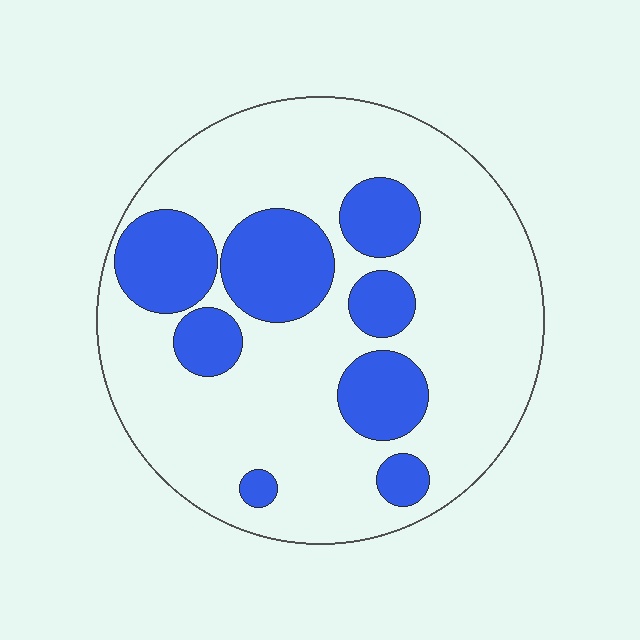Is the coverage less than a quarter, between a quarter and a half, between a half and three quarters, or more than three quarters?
Between a quarter and a half.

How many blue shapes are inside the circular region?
8.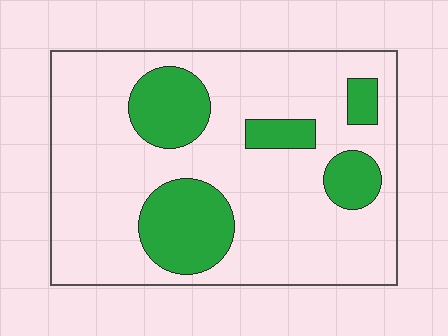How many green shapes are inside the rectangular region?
5.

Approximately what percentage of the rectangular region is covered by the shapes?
Approximately 25%.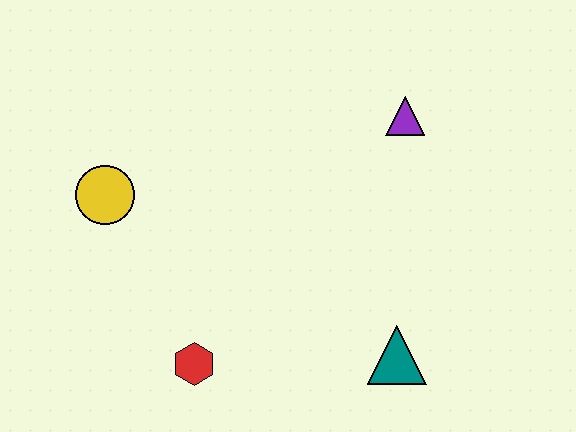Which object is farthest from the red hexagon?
The purple triangle is farthest from the red hexagon.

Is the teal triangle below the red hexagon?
No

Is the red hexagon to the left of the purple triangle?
Yes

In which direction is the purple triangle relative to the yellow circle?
The purple triangle is to the right of the yellow circle.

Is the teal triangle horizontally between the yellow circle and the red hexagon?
No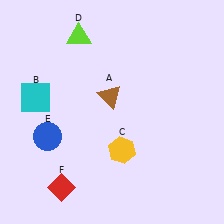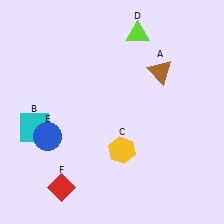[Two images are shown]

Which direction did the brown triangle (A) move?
The brown triangle (A) moved right.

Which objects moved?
The objects that moved are: the brown triangle (A), the cyan square (B), the lime triangle (D).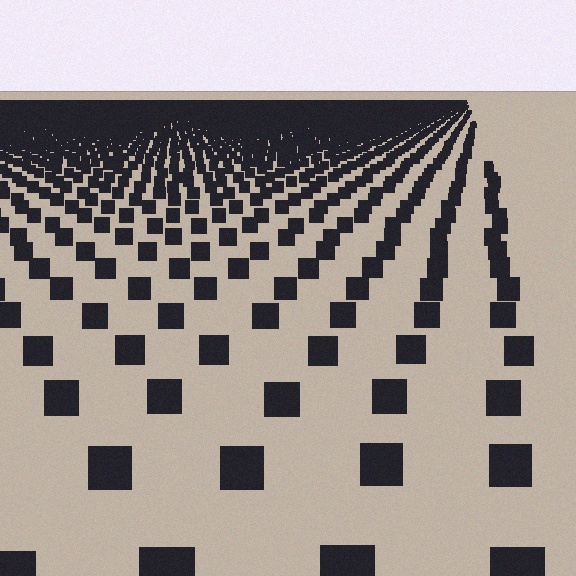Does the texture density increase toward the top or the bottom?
Density increases toward the top.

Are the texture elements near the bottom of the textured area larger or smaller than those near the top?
Larger. Near the bottom, elements are closer to the viewer and appear at a bigger on-screen size.